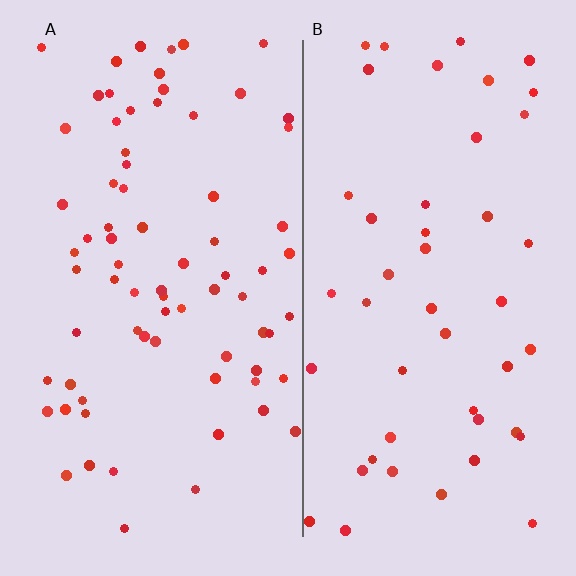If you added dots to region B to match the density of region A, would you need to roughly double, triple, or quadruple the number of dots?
Approximately double.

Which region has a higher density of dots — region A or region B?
A (the left).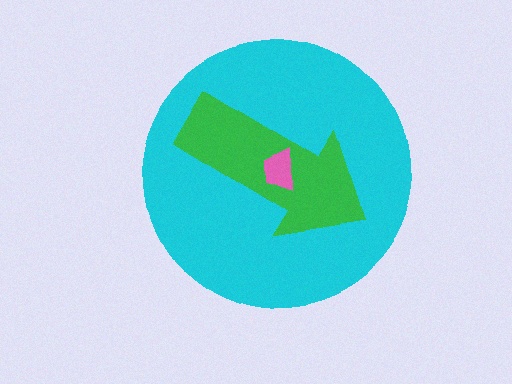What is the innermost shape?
The pink trapezoid.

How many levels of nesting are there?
3.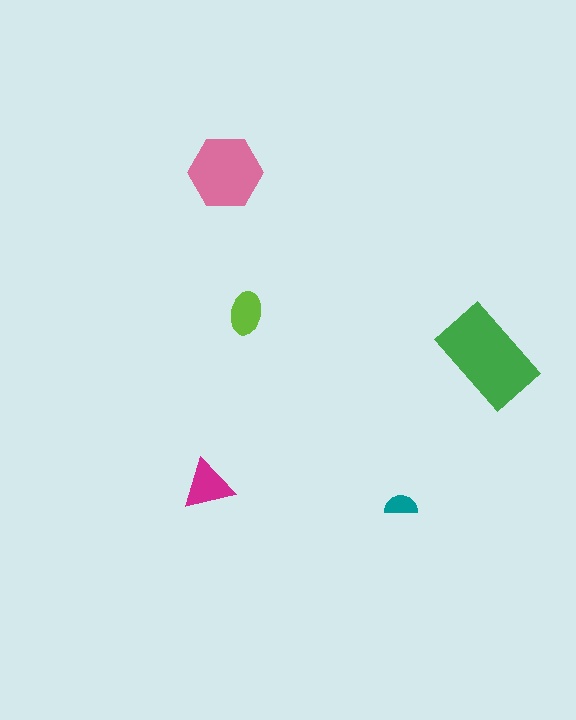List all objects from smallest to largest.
The teal semicircle, the lime ellipse, the magenta triangle, the pink hexagon, the green rectangle.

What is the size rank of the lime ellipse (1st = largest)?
4th.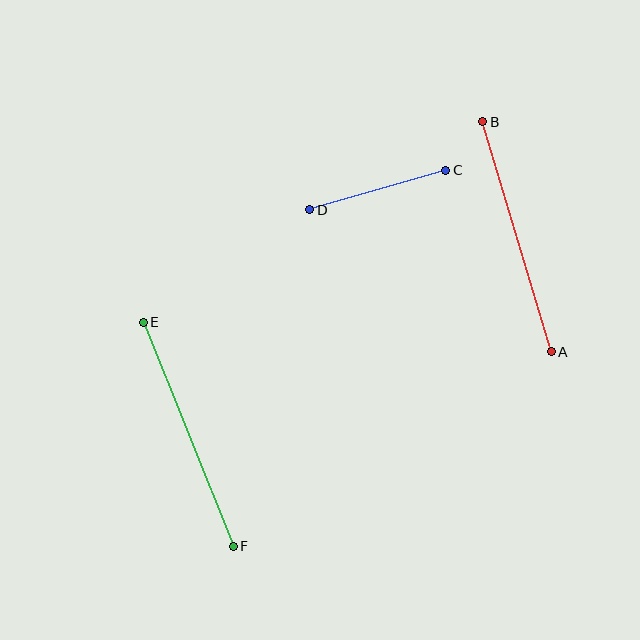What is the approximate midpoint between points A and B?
The midpoint is at approximately (517, 237) pixels.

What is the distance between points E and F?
The distance is approximately 241 pixels.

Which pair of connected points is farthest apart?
Points E and F are farthest apart.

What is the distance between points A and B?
The distance is approximately 240 pixels.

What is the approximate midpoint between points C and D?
The midpoint is at approximately (378, 190) pixels.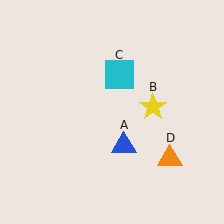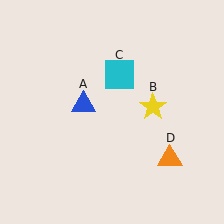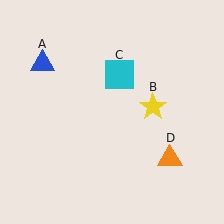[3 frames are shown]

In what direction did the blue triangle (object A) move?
The blue triangle (object A) moved up and to the left.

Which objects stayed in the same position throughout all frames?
Yellow star (object B) and cyan square (object C) and orange triangle (object D) remained stationary.